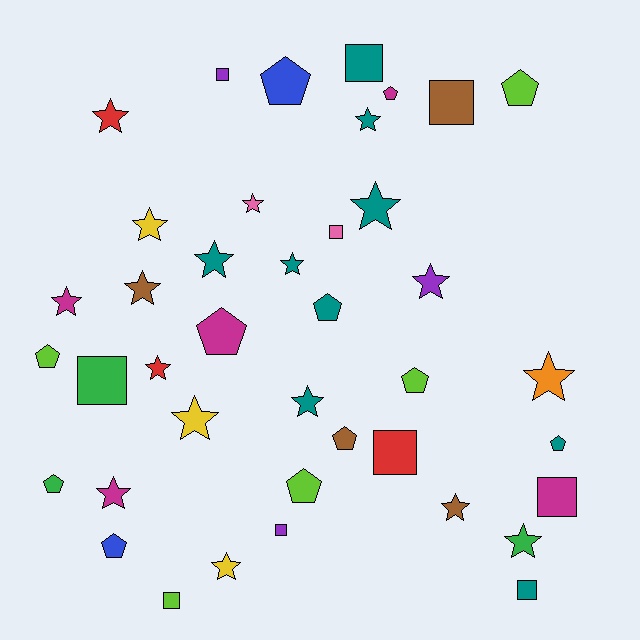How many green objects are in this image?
There are 3 green objects.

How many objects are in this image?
There are 40 objects.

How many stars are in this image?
There are 18 stars.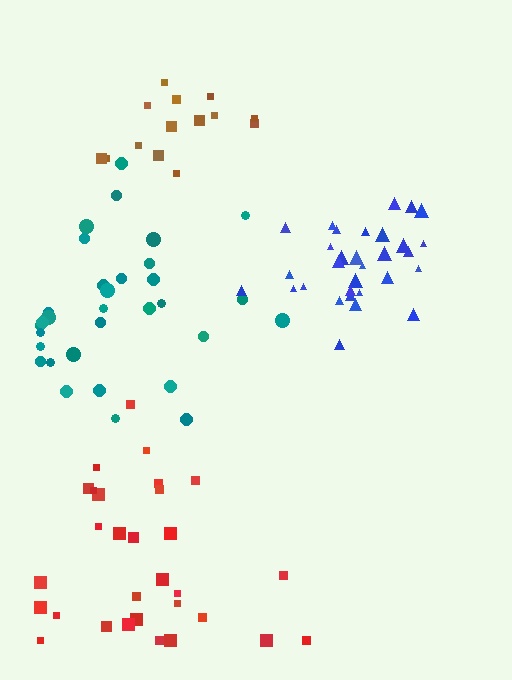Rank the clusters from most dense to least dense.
blue, brown, teal, red.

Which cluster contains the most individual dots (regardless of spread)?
Teal (32).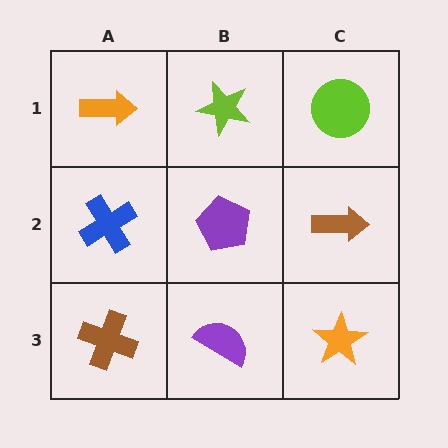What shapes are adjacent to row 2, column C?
A lime circle (row 1, column C), an orange star (row 3, column C), a purple pentagon (row 2, column B).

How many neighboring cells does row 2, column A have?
3.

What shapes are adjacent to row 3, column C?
A brown arrow (row 2, column C), a purple semicircle (row 3, column B).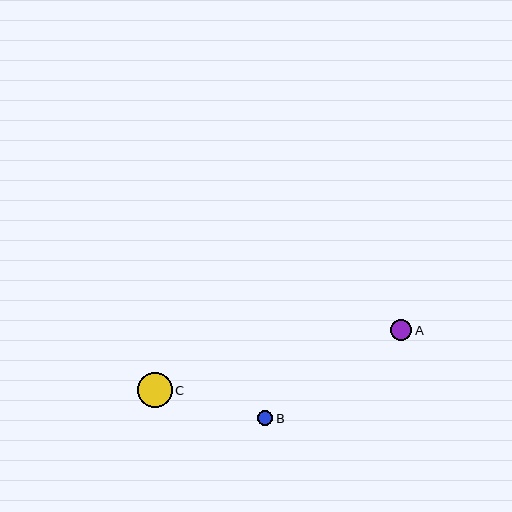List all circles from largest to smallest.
From largest to smallest: C, A, B.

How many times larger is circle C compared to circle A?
Circle C is approximately 1.7 times the size of circle A.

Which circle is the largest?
Circle C is the largest with a size of approximately 35 pixels.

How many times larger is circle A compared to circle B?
Circle A is approximately 1.4 times the size of circle B.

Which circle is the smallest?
Circle B is the smallest with a size of approximately 15 pixels.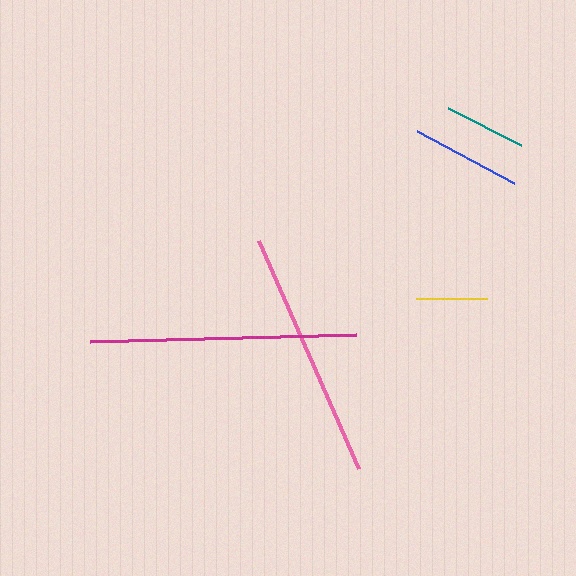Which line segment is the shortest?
The yellow line is the shortest at approximately 71 pixels.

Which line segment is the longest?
The magenta line is the longest at approximately 266 pixels.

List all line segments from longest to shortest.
From longest to shortest: magenta, pink, blue, teal, yellow.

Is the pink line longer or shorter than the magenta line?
The magenta line is longer than the pink line.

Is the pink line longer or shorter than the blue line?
The pink line is longer than the blue line.